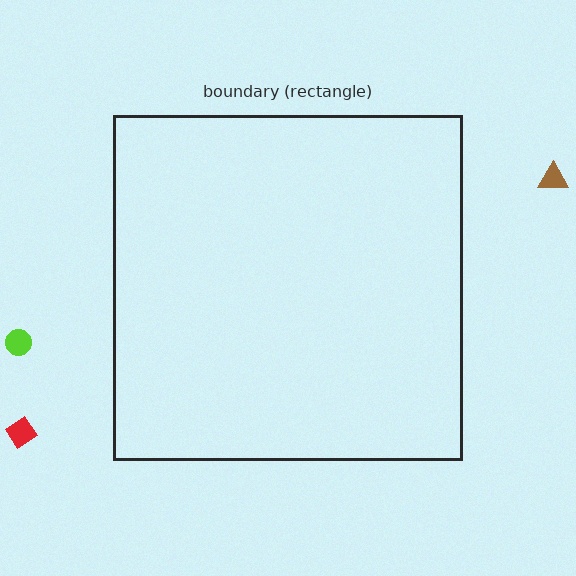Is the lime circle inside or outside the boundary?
Outside.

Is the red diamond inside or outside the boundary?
Outside.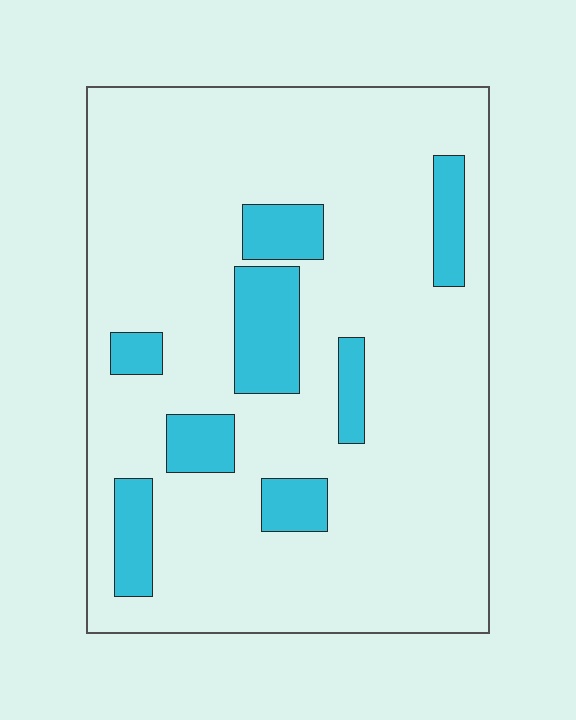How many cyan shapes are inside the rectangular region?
8.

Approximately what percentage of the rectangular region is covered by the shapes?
Approximately 15%.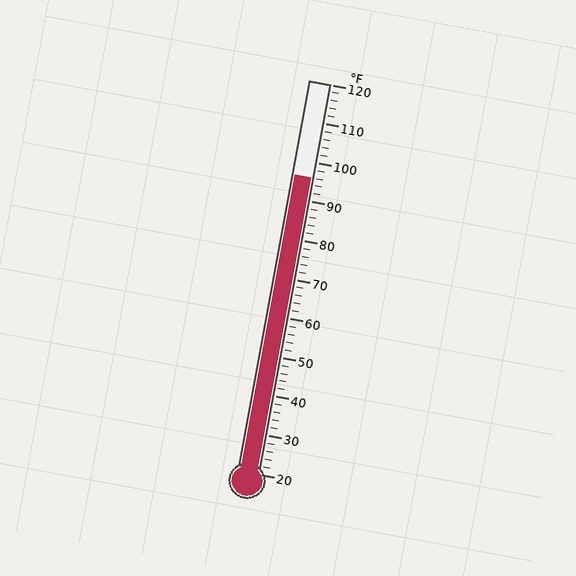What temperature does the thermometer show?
The thermometer shows approximately 96°F.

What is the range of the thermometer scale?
The thermometer scale ranges from 20°F to 120°F.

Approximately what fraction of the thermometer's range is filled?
The thermometer is filled to approximately 75% of its range.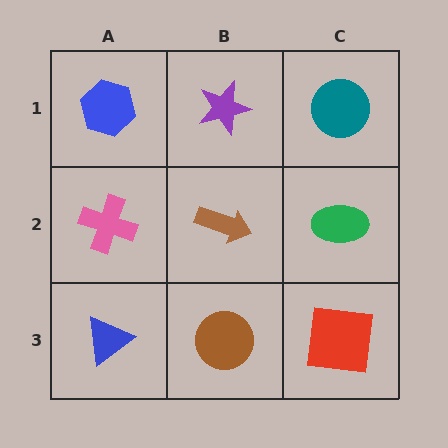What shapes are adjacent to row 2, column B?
A purple star (row 1, column B), a brown circle (row 3, column B), a pink cross (row 2, column A), a green ellipse (row 2, column C).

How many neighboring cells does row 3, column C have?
2.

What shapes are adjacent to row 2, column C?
A teal circle (row 1, column C), a red square (row 3, column C), a brown arrow (row 2, column B).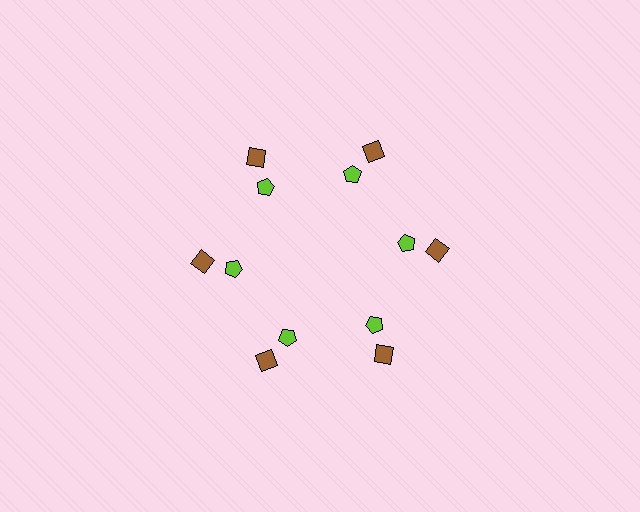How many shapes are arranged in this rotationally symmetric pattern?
There are 12 shapes, arranged in 6 groups of 2.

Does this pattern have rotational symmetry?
Yes, this pattern has 6-fold rotational symmetry. It looks the same after rotating 60 degrees around the center.